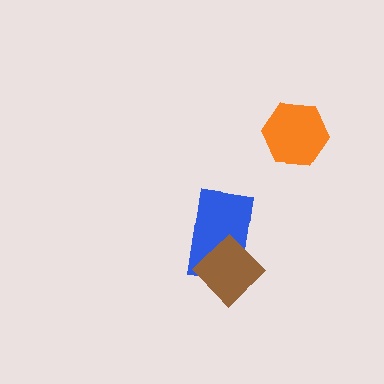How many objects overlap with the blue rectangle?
1 object overlaps with the blue rectangle.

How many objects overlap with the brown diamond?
1 object overlaps with the brown diamond.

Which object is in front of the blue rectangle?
The brown diamond is in front of the blue rectangle.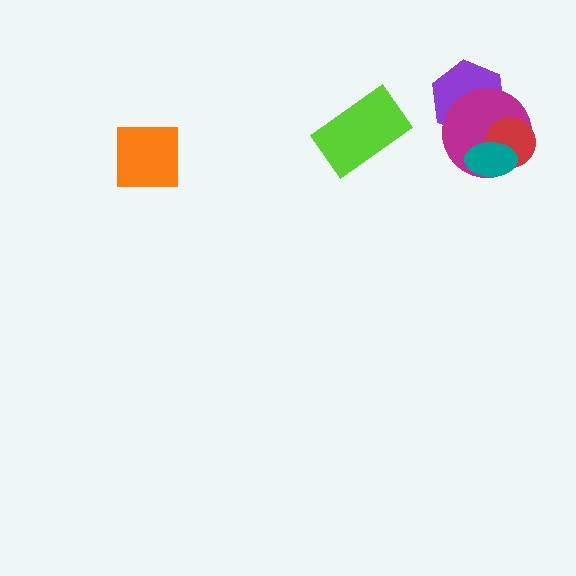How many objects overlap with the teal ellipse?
2 objects overlap with the teal ellipse.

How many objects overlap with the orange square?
0 objects overlap with the orange square.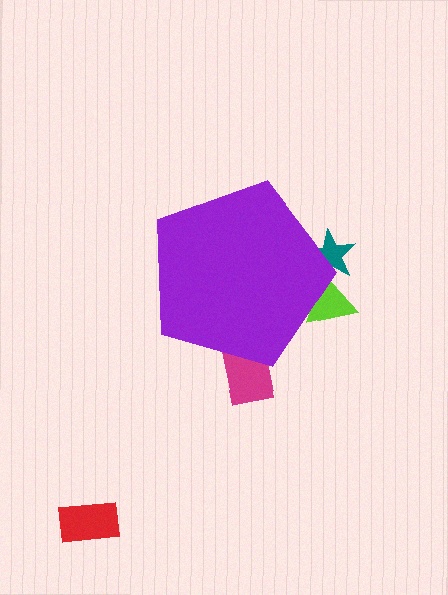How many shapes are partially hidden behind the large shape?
3 shapes are partially hidden.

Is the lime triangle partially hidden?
Yes, the lime triangle is partially hidden behind the purple pentagon.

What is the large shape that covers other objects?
A purple pentagon.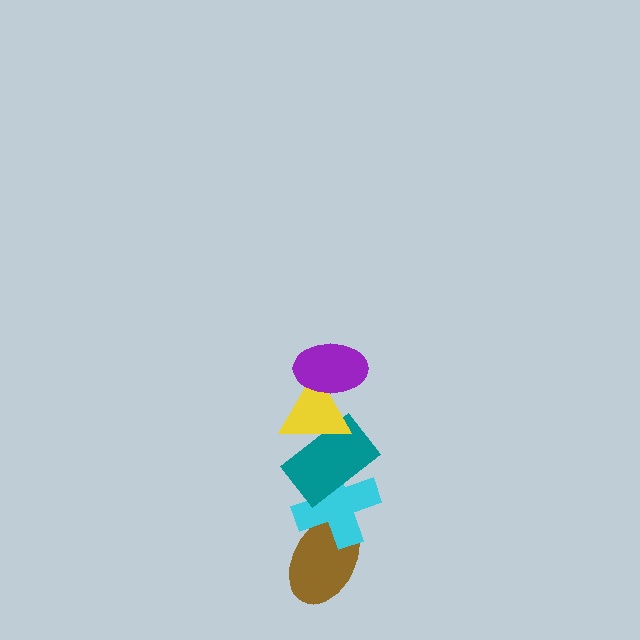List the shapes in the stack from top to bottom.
From top to bottom: the purple ellipse, the yellow triangle, the teal rectangle, the cyan cross, the brown ellipse.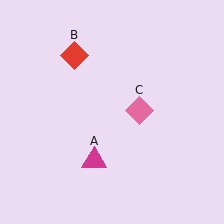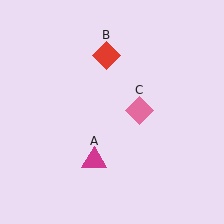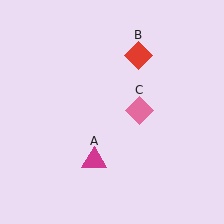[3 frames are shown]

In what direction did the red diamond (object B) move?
The red diamond (object B) moved right.